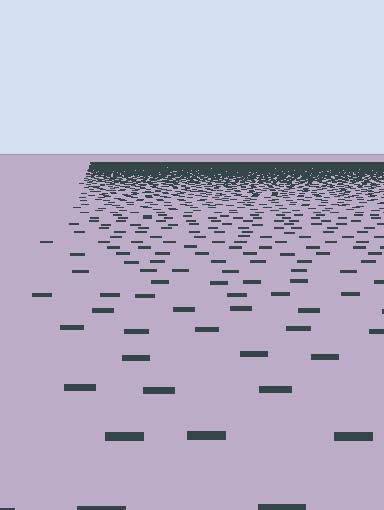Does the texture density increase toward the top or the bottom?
Density increases toward the top.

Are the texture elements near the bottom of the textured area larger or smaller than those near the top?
Larger. Near the bottom, elements are closer to the viewer and appear at a bigger on-screen size.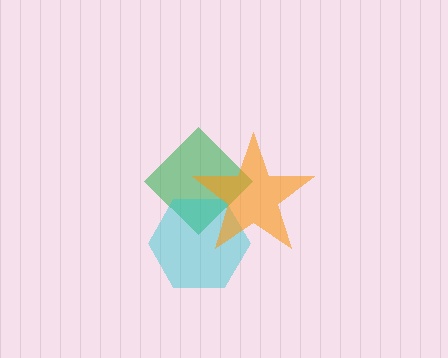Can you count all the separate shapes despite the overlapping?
Yes, there are 3 separate shapes.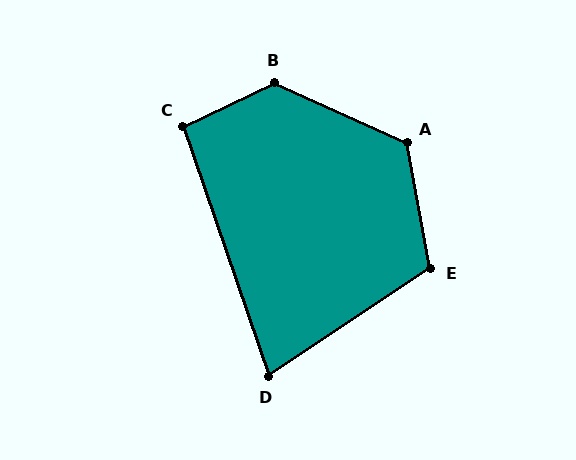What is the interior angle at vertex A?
Approximately 125 degrees (obtuse).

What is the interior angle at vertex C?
Approximately 96 degrees (obtuse).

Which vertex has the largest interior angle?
B, at approximately 130 degrees.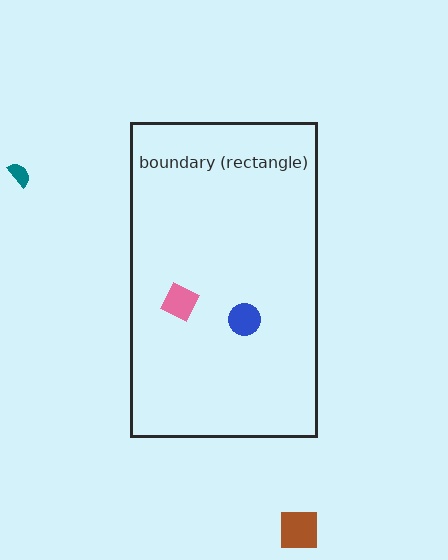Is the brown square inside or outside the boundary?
Outside.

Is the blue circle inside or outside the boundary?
Inside.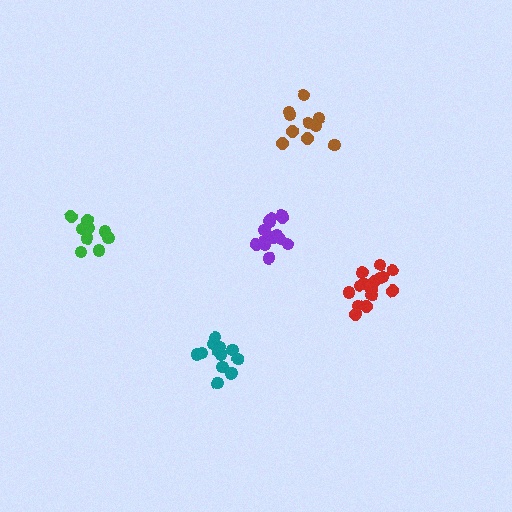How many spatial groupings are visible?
There are 5 spatial groupings.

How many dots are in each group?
Group 1: 15 dots, Group 2: 13 dots, Group 3: 14 dots, Group 4: 10 dots, Group 5: 10 dots (62 total).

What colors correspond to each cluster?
The clusters are colored: red, teal, purple, brown, green.